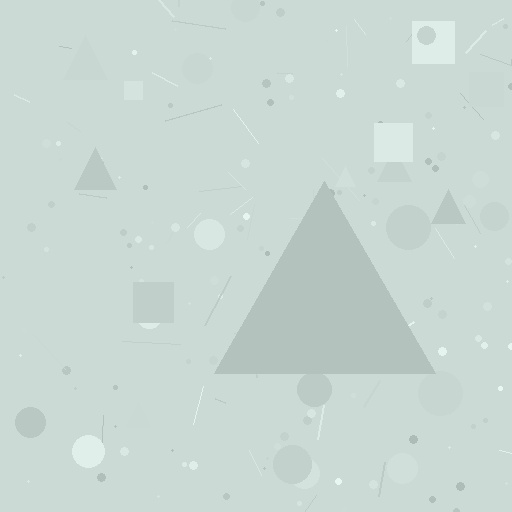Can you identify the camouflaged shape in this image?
The camouflaged shape is a triangle.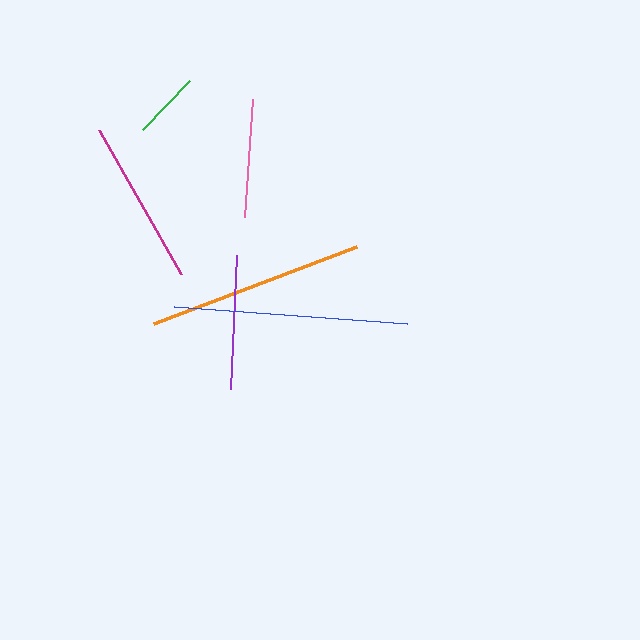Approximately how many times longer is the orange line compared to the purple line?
The orange line is approximately 1.6 times the length of the purple line.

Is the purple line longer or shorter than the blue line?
The blue line is longer than the purple line.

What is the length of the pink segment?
The pink segment is approximately 118 pixels long.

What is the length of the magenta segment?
The magenta segment is approximately 166 pixels long.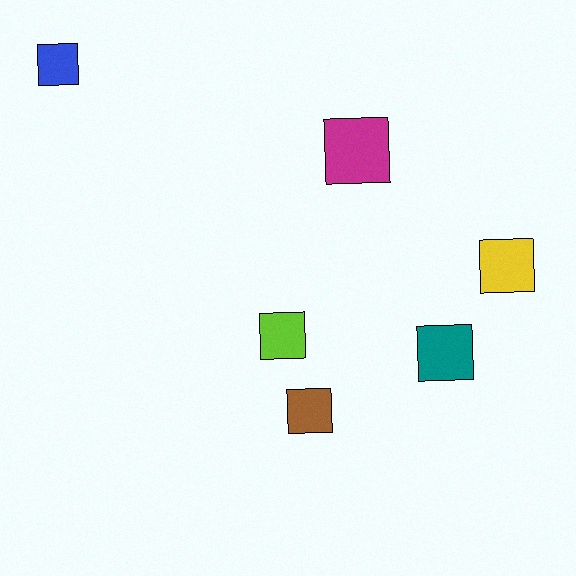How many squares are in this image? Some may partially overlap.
There are 6 squares.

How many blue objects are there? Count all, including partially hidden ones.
There is 1 blue object.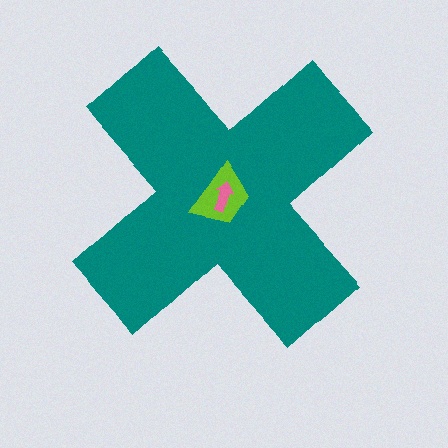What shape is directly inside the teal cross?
The lime trapezoid.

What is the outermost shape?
The teal cross.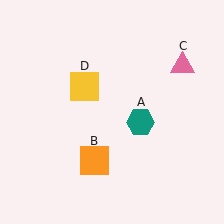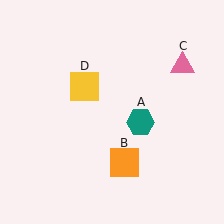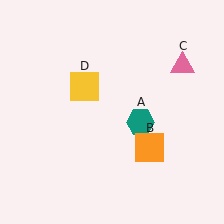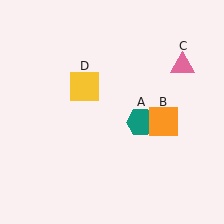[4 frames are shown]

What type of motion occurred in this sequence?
The orange square (object B) rotated counterclockwise around the center of the scene.